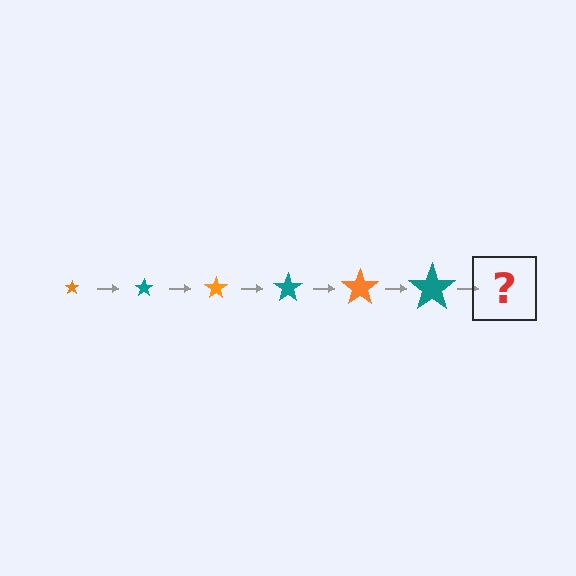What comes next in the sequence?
The next element should be an orange star, larger than the previous one.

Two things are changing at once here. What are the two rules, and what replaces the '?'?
The two rules are that the star grows larger each step and the color cycles through orange and teal. The '?' should be an orange star, larger than the previous one.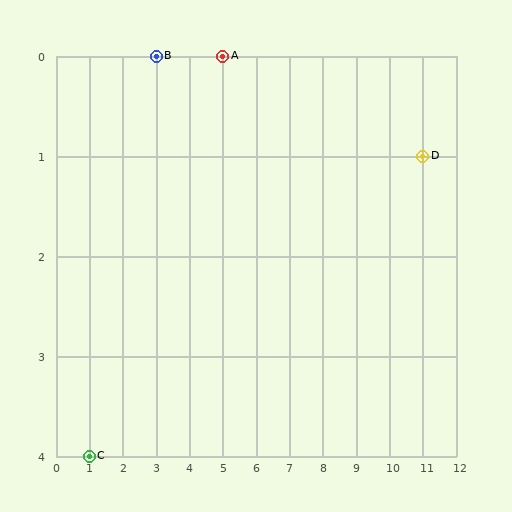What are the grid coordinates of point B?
Point B is at grid coordinates (3, 0).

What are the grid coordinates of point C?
Point C is at grid coordinates (1, 4).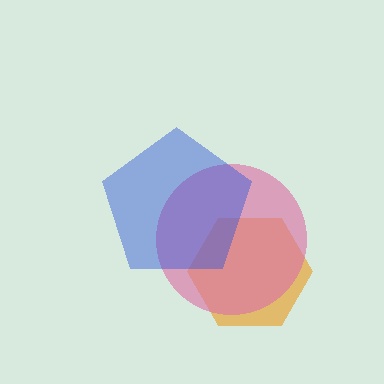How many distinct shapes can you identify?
There are 3 distinct shapes: an orange hexagon, a pink circle, a blue pentagon.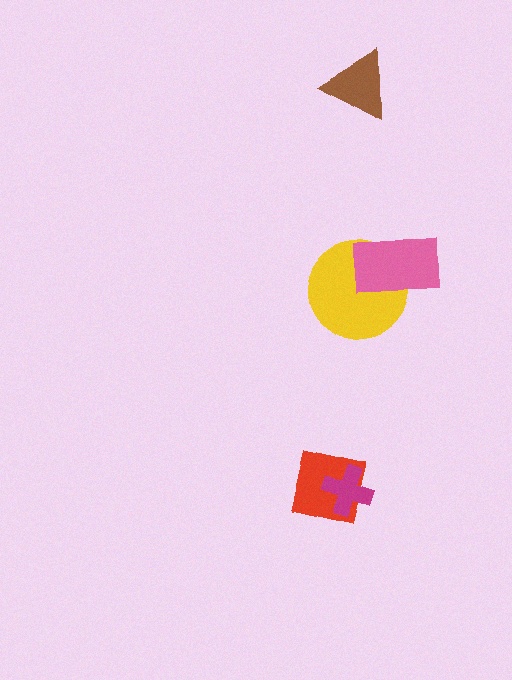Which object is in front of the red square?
The magenta cross is in front of the red square.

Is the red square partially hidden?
Yes, it is partially covered by another shape.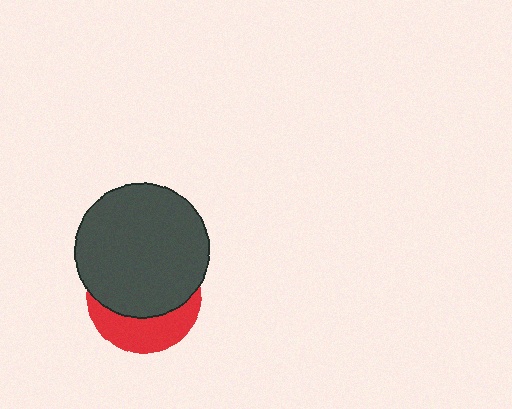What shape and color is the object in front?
The object in front is a dark gray circle.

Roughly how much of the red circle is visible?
A small part of it is visible (roughly 36%).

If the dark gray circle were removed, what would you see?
You would see the complete red circle.